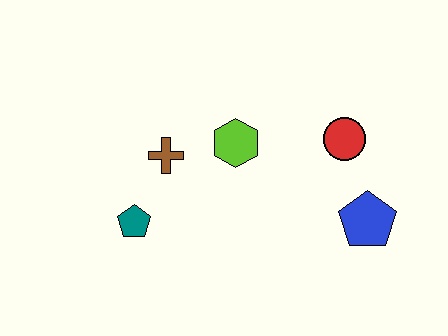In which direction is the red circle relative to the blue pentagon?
The red circle is above the blue pentagon.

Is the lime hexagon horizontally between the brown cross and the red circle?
Yes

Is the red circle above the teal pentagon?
Yes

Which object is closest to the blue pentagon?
The red circle is closest to the blue pentagon.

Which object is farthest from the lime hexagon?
The blue pentagon is farthest from the lime hexagon.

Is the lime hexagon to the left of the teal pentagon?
No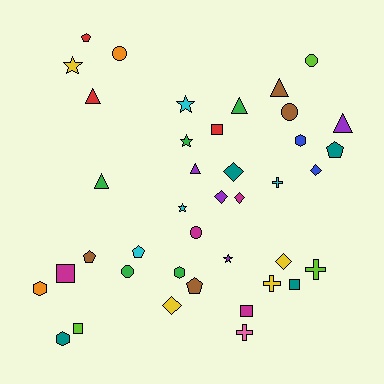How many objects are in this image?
There are 40 objects.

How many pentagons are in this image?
There are 5 pentagons.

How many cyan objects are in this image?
There are 4 cyan objects.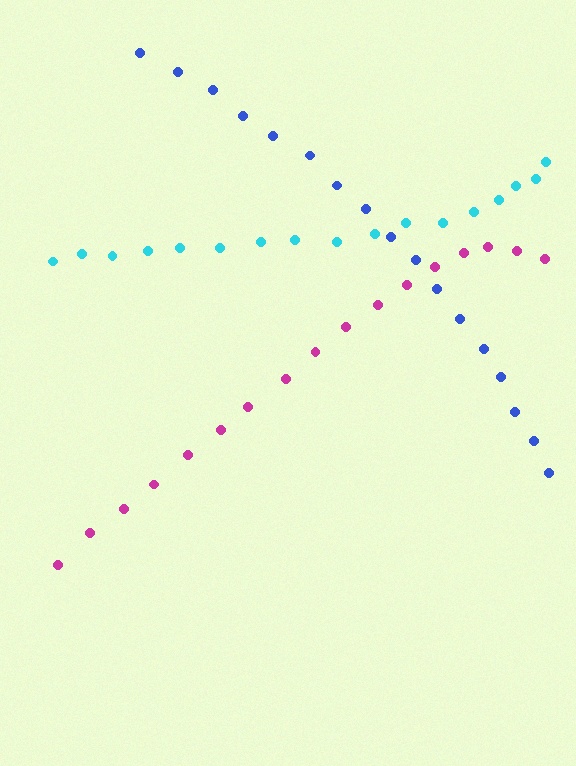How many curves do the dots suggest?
There are 3 distinct paths.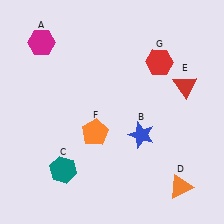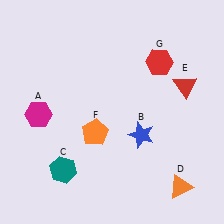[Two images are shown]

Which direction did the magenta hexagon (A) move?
The magenta hexagon (A) moved down.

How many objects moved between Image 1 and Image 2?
1 object moved between the two images.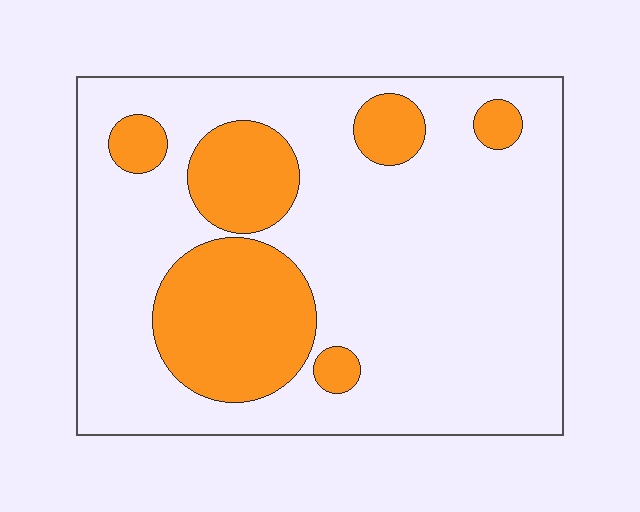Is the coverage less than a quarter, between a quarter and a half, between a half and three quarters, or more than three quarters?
Less than a quarter.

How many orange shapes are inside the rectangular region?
6.